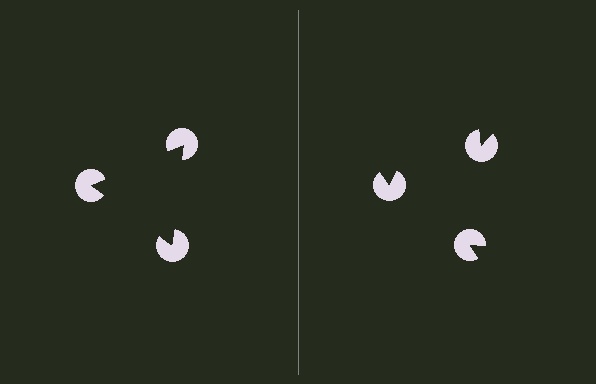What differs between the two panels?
The pac-man discs are positioned identically on both sides; only the wedge orientations differ. On the left they align to a triangle; on the right they are misaligned.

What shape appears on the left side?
An illusory triangle.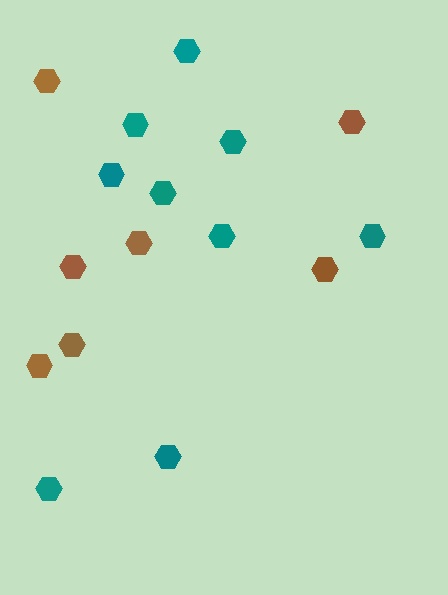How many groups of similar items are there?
There are 2 groups: one group of brown hexagons (7) and one group of teal hexagons (9).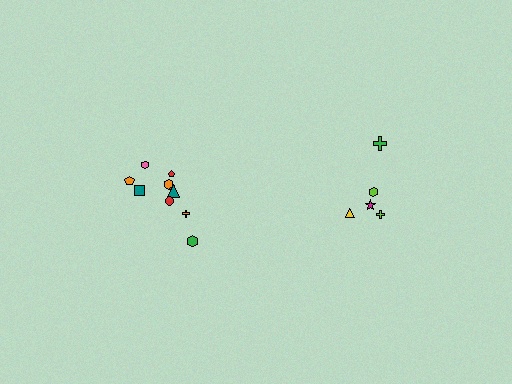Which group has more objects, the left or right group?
The left group.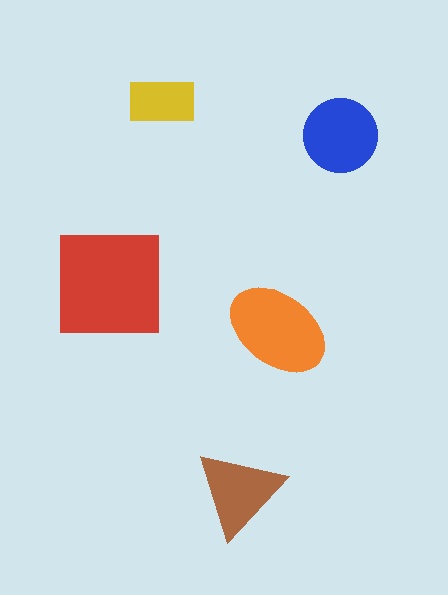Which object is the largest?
The red square.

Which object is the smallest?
The yellow rectangle.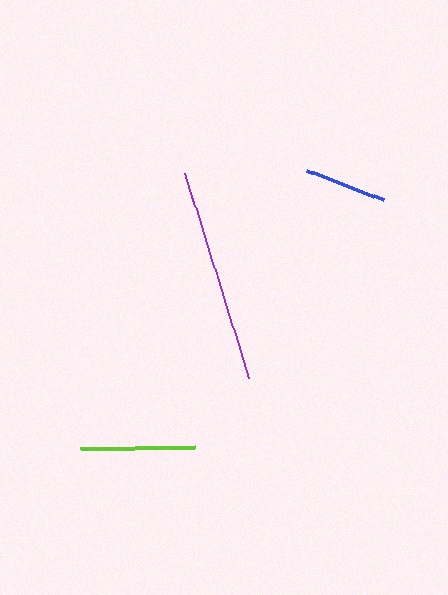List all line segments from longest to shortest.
From longest to shortest: purple, lime, blue.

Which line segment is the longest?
The purple line is the longest at approximately 214 pixels.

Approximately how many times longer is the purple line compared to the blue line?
The purple line is approximately 2.6 times the length of the blue line.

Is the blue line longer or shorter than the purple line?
The purple line is longer than the blue line.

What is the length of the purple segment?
The purple segment is approximately 214 pixels long.